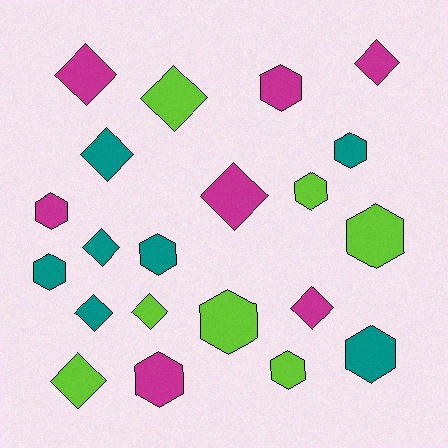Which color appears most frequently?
Magenta, with 7 objects.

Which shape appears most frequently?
Hexagon, with 11 objects.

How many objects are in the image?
There are 21 objects.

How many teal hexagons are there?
There are 4 teal hexagons.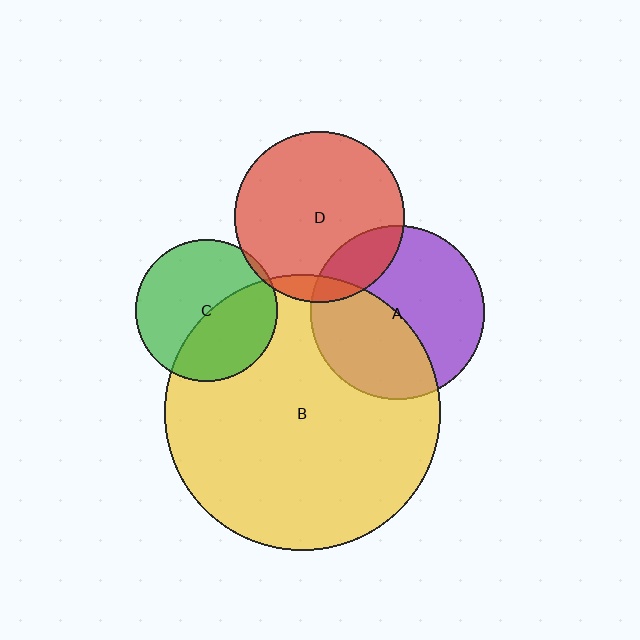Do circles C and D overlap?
Yes.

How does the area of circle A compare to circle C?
Approximately 1.5 times.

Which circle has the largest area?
Circle B (yellow).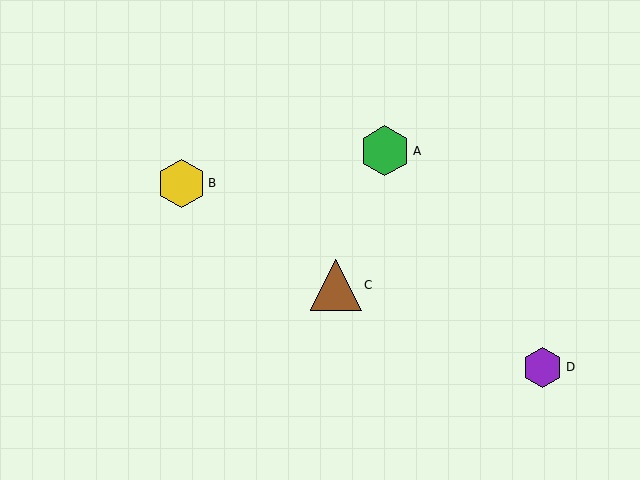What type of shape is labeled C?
Shape C is a brown triangle.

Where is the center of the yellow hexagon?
The center of the yellow hexagon is at (181, 183).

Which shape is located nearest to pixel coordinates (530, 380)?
The purple hexagon (labeled D) at (543, 367) is nearest to that location.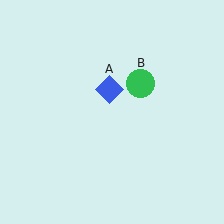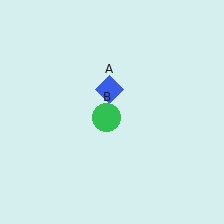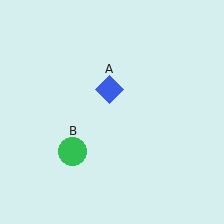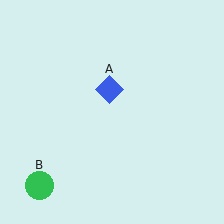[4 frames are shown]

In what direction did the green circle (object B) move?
The green circle (object B) moved down and to the left.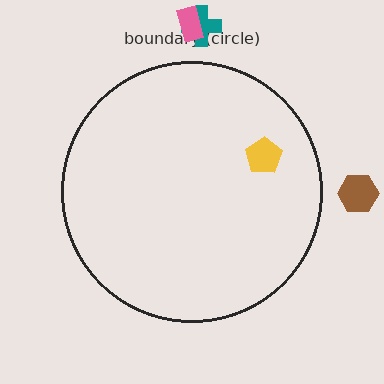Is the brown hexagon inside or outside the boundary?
Outside.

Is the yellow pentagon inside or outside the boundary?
Inside.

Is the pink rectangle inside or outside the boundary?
Outside.